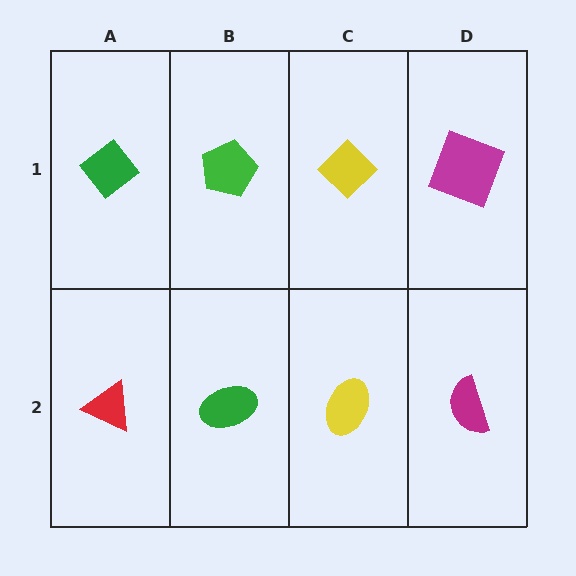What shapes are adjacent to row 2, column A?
A green diamond (row 1, column A), a green ellipse (row 2, column B).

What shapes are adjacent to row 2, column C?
A yellow diamond (row 1, column C), a green ellipse (row 2, column B), a magenta semicircle (row 2, column D).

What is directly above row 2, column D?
A magenta square.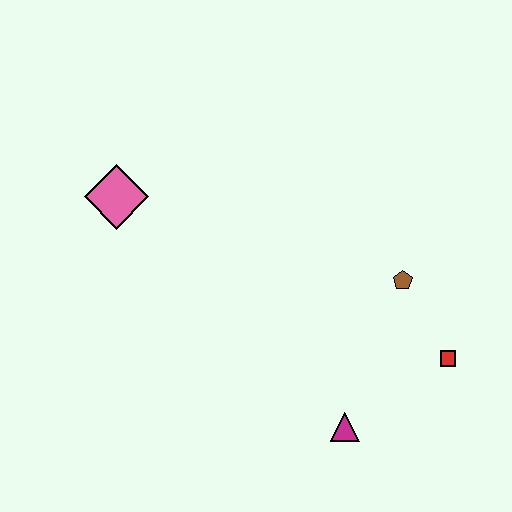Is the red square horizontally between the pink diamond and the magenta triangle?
No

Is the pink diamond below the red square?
No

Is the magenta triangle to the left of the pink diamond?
No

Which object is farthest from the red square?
The pink diamond is farthest from the red square.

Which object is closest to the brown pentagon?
The red square is closest to the brown pentagon.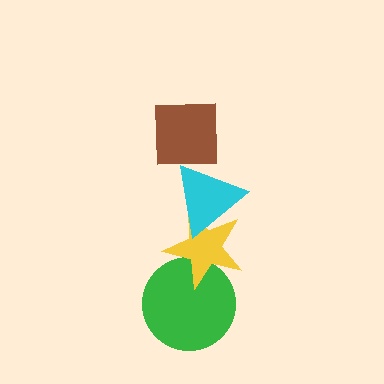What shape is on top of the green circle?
The yellow star is on top of the green circle.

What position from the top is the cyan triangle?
The cyan triangle is 2nd from the top.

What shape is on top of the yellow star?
The cyan triangle is on top of the yellow star.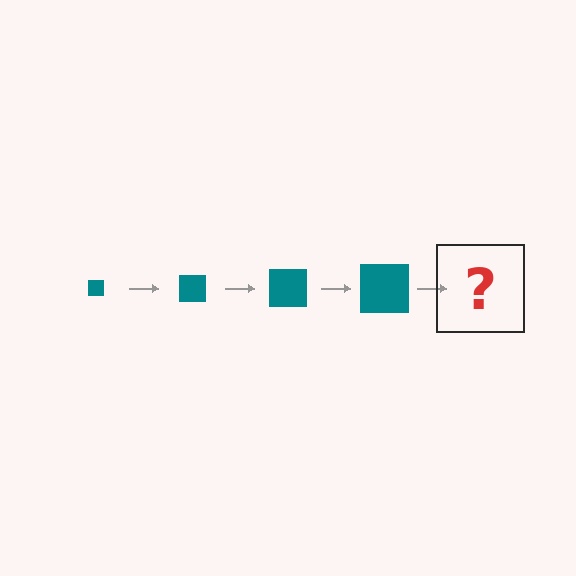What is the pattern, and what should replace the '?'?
The pattern is that the square gets progressively larger each step. The '?' should be a teal square, larger than the previous one.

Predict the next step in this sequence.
The next step is a teal square, larger than the previous one.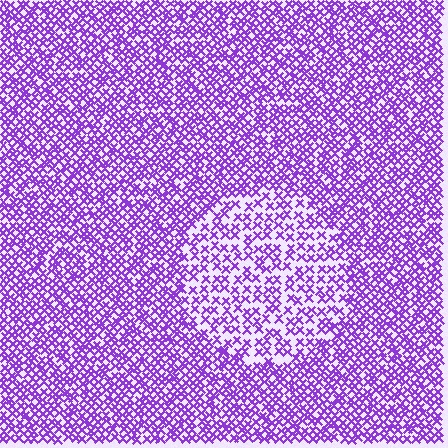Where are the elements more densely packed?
The elements are more densely packed outside the circle boundary.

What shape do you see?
I see a circle.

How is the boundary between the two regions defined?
The boundary is defined by a change in element density (approximately 1.8x ratio). All elements are the same color, size, and shape.